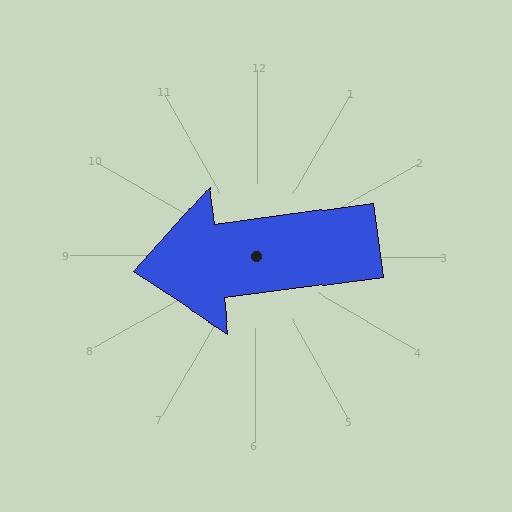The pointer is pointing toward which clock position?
Roughly 9 o'clock.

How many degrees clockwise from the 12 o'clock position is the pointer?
Approximately 262 degrees.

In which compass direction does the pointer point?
West.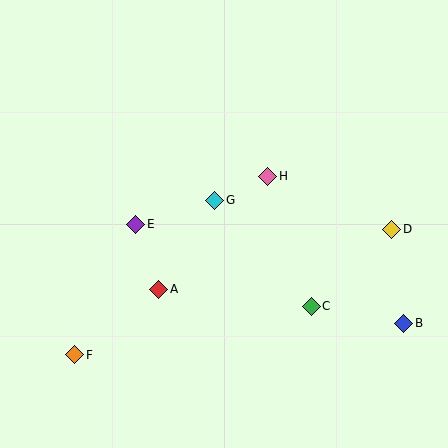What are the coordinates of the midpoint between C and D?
The midpoint between C and D is at (351, 268).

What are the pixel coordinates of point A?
Point A is at (159, 289).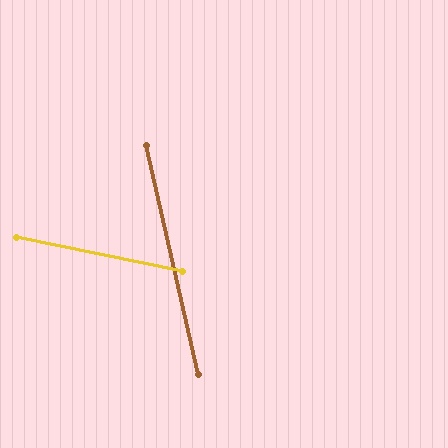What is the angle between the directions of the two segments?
Approximately 65 degrees.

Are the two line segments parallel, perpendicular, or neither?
Neither parallel nor perpendicular — they differ by about 65°.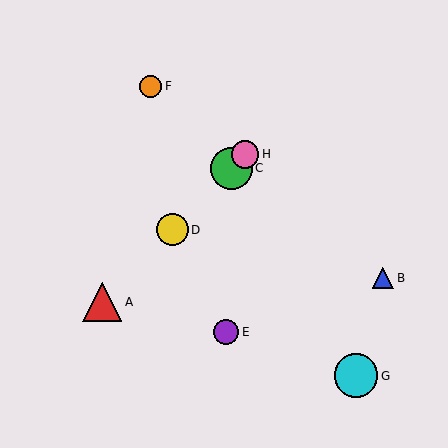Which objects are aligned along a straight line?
Objects A, C, D, H are aligned along a straight line.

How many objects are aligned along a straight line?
4 objects (A, C, D, H) are aligned along a straight line.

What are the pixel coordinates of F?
Object F is at (151, 86).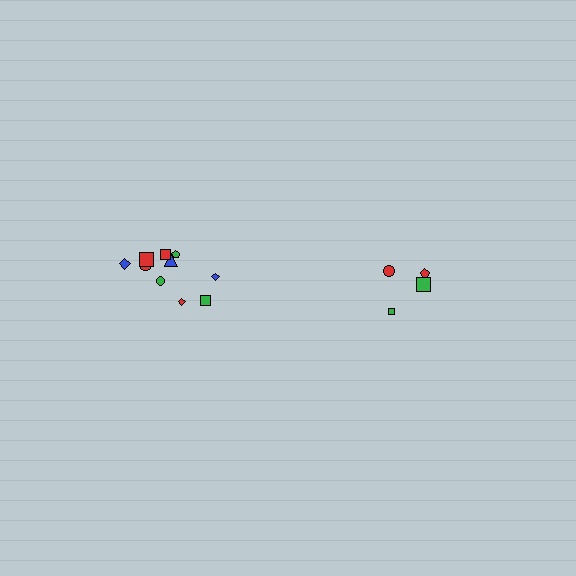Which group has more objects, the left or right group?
The left group.